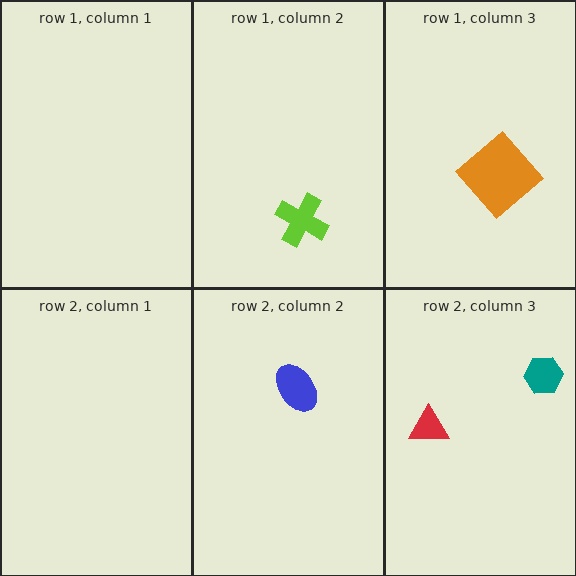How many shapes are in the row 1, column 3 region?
1.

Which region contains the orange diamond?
The row 1, column 3 region.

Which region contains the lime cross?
The row 1, column 2 region.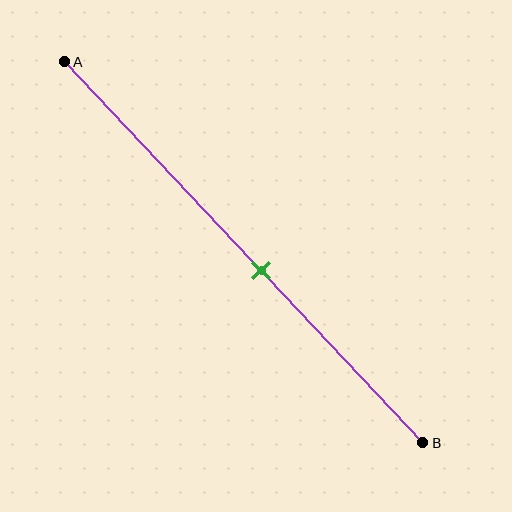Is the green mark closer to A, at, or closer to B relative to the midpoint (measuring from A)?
The green mark is closer to point B than the midpoint of segment AB.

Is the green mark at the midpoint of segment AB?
No, the mark is at about 55% from A, not at the 50% midpoint.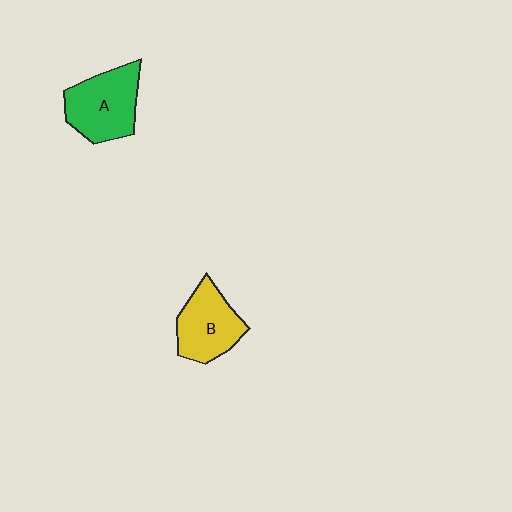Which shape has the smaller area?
Shape B (yellow).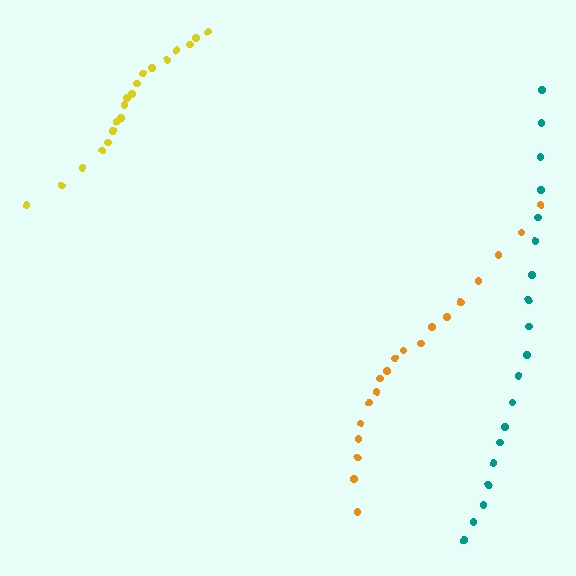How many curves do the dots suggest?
There are 3 distinct paths.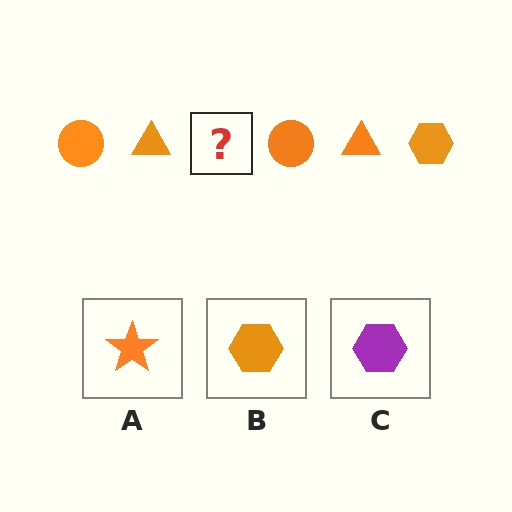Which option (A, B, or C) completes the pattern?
B.